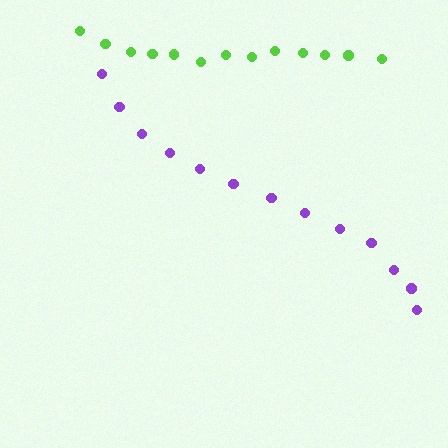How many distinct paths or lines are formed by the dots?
There are 2 distinct paths.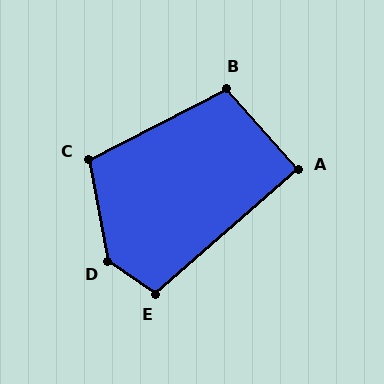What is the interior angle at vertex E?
Approximately 104 degrees (obtuse).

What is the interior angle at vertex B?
Approximately 105 degrees (obtuse).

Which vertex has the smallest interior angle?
A, at approximately 89 degrees.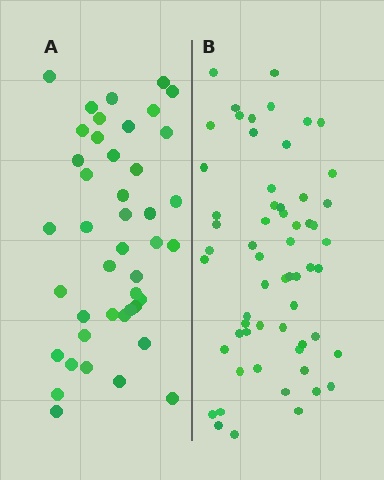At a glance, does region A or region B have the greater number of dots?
Region B (the right region) has more dots.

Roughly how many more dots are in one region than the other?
Region B has approximately 15 more dots than region A.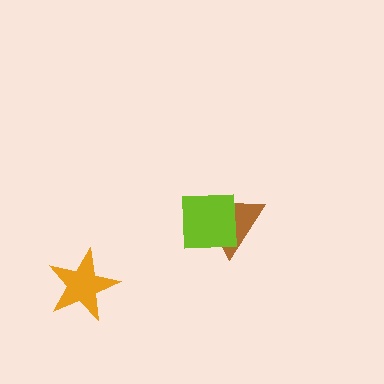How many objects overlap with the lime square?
1 object overlaps with the lime square.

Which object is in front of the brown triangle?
The lime square is in front of the brown triangle.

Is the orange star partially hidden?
No, no other shape covers it.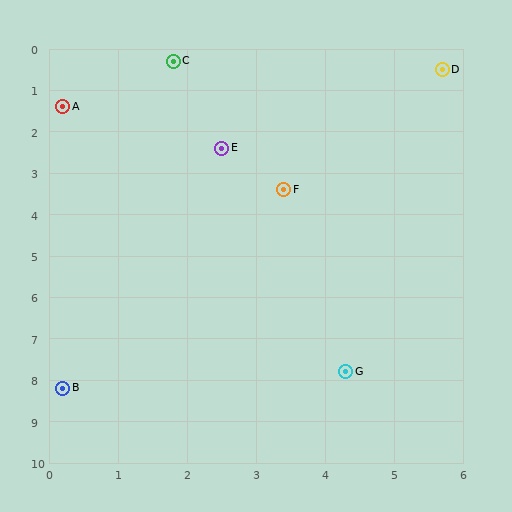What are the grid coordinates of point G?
Point G is at approximately (4.3, 7.8).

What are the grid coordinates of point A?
Point A is at approximately (0.2, 1.4).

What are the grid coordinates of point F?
Point F is at approximately (3.4, 3.4).